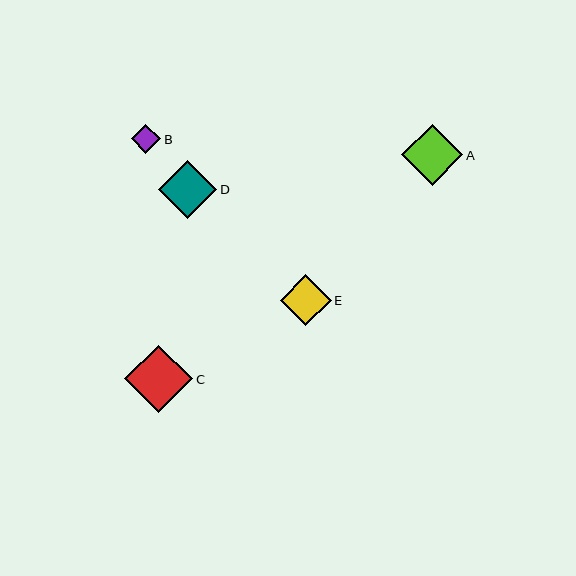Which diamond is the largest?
Diamond C is the largest with a size of approximately 68 pixels.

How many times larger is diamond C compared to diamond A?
Diamond C is approximately 1.1 times the size of diamond A.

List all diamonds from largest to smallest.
From largest to smallest: C, A, D, E, B.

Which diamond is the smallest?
Diamond B is the smallest with a size of approximately 29 pixels.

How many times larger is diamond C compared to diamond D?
Diamond C is approximately 1.2 times the size of diamond D.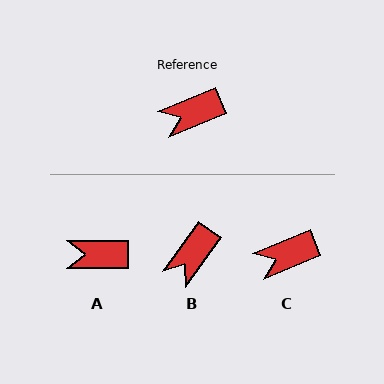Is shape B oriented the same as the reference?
No, it is off by about 33 degrees.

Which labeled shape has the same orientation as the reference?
C.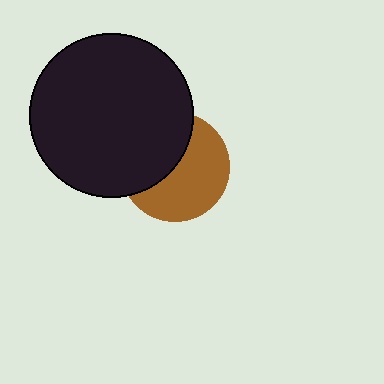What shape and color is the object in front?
The object in front is a black circle.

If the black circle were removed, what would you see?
You would see the complete brown circle.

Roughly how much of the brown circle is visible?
About half of it is visible (roughly 56%).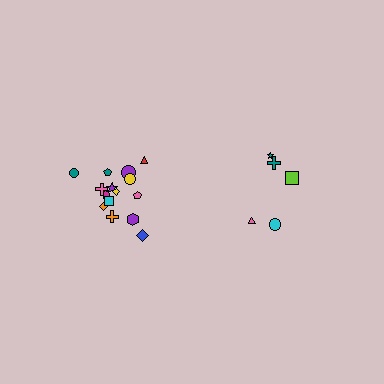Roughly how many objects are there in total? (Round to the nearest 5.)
Roughly 20 objects in total.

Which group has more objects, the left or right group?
The left group.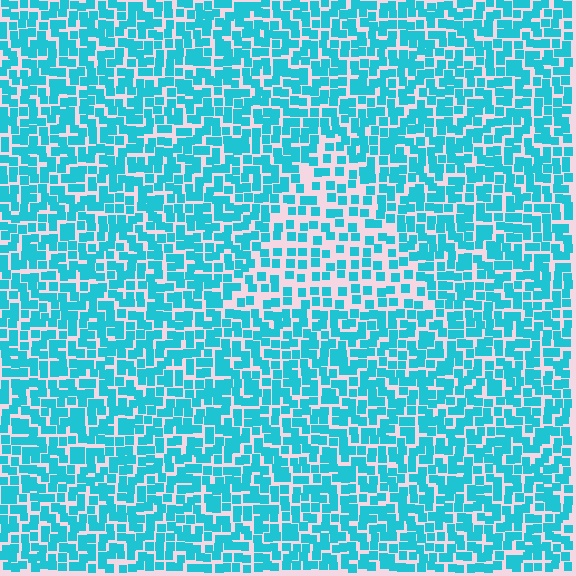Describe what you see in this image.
The image contains small cyan elements arranged at two different densities. A triangle-shaped region is visible where the elements are less densely packed than the surrounding area.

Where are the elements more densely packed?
The elements are more densely packed outside the triangle boundary.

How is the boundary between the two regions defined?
The boundary is defined by a change in element density (approximately 1.8x ratio). All elements are the same color, size, and shape.